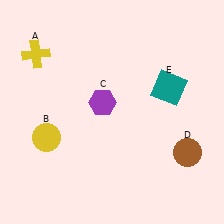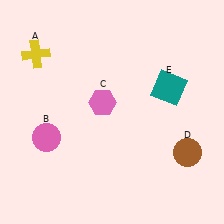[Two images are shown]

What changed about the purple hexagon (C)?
In Image 1, C is purple. In Image 2, it changed to pink.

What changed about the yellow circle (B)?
In Image 1, B is yellow. In Image 2, it changed to pink.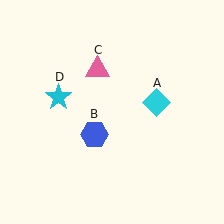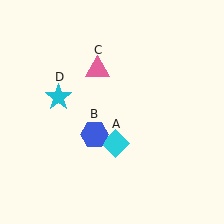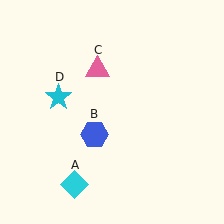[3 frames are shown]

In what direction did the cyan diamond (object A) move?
The cyan diamond (object A) moved down and to the left.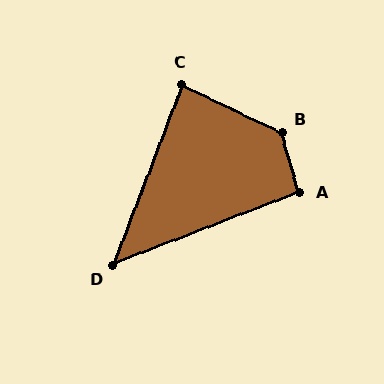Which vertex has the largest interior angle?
B, at approximately 132 degrees.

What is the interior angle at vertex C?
Approximately 85 degrees (approximately right).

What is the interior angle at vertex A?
Approximately 95 degrees (approximately right).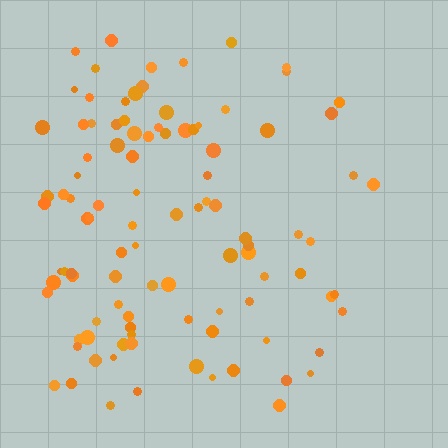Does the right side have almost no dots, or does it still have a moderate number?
Still a moderate number, just noticeably fewer than the left.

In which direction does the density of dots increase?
From right to left, with the left side densest.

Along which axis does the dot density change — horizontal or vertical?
Horizontal.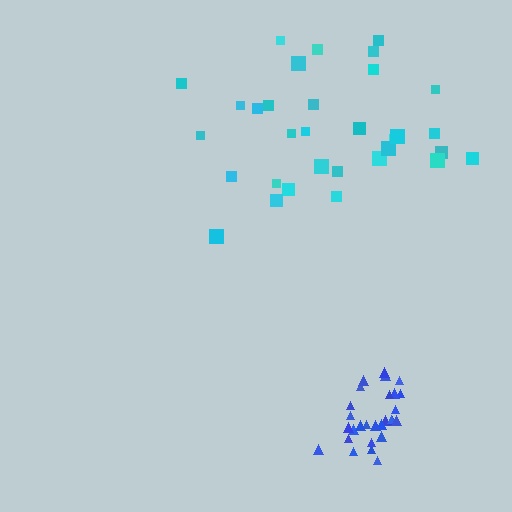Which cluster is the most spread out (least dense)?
Cyan.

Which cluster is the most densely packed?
Blue.